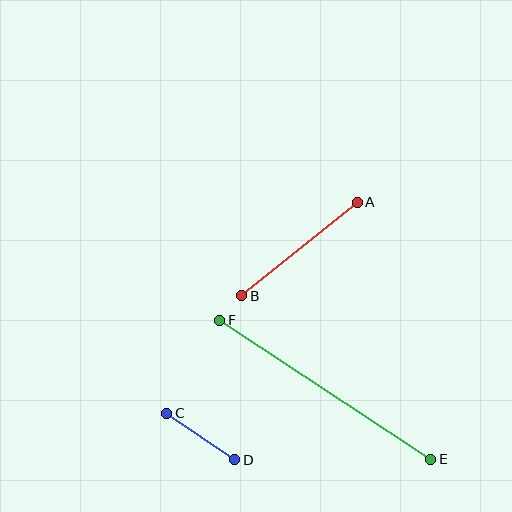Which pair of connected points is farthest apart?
Points E and F are farthest apart.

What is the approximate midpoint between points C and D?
The midpoint is at approximately (201, 437) pixels.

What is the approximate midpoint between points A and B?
The midpoint is at approximately (300, 249) pixels.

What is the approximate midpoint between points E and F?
The midpoint is at approximately (325, 390) pixels.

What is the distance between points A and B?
The distance is approximately 148 pixels.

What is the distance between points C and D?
The distance is approximately 82 pixels.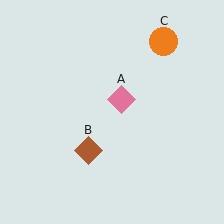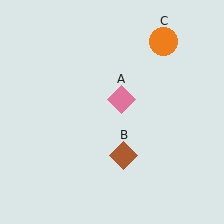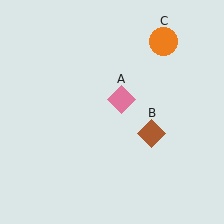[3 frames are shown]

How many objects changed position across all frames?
1 object changed position: brown diamond (object B).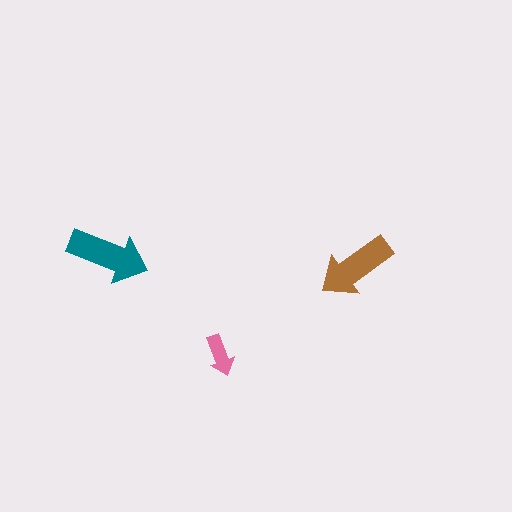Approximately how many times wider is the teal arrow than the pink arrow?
About 2 times wider.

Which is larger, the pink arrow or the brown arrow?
The brown one.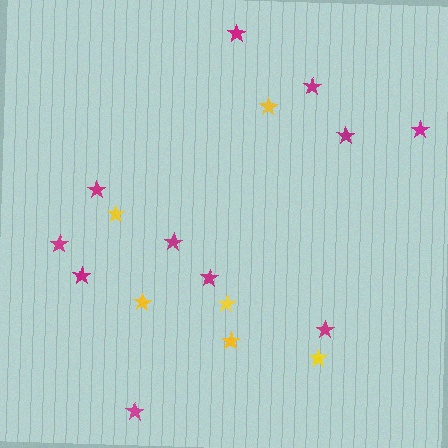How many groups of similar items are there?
There are 2 groups: one group of magenta stars (11) and one group of yellow stars (6).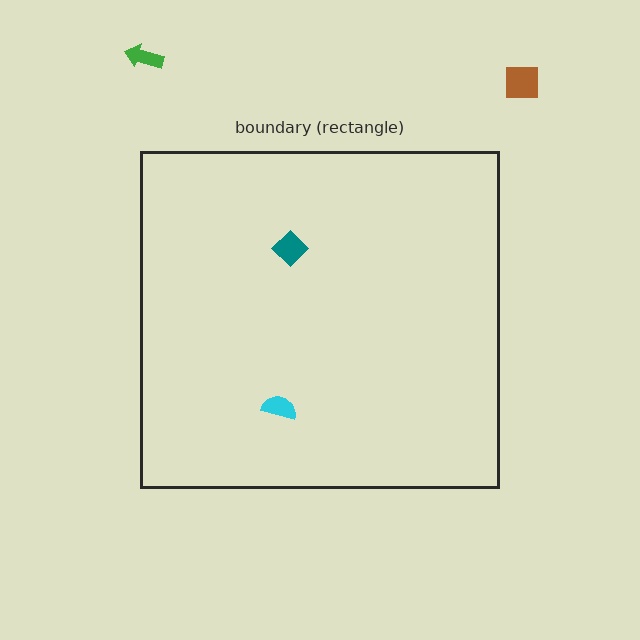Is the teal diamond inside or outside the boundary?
Inside.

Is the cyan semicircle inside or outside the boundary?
Inside.